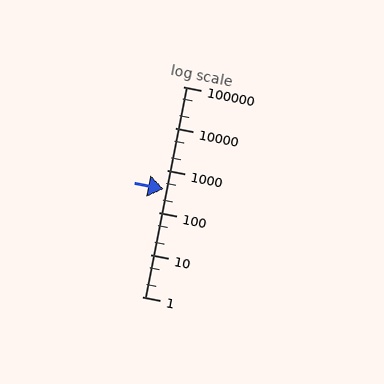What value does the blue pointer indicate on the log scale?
The pointer indicates approximately 360.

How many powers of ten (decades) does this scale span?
The scale spans 5 decades, from 1 to 100000.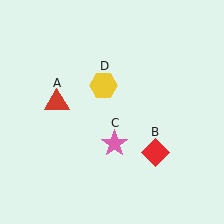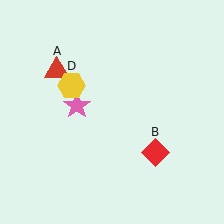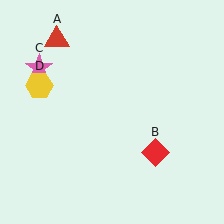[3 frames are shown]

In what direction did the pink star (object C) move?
The pink star (object C) moved up and to the left.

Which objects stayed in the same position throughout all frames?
Red diamond (object B) remained stationary.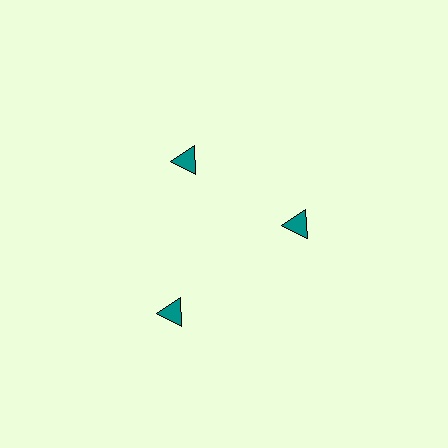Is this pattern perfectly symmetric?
No. The 3 teal triangles are arranged in a ring, but one element near the 7 o'clock position is pushed outward from the center, breaking the 3-fold rotational symmetry.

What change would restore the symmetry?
The symmetry would be restored by moving it inward, back onto the ring so that all 3 triangles sit at equal angles and equal distance from the center.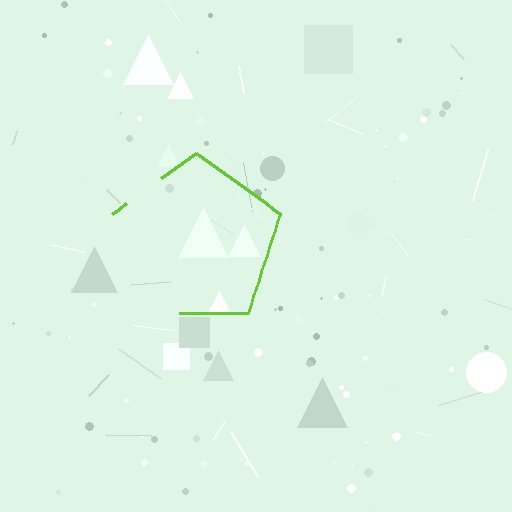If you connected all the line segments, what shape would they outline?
They would outline a pentagon.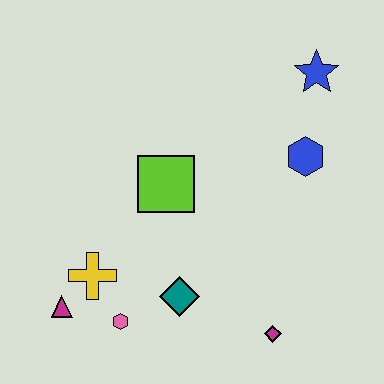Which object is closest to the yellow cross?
The magenta triangle is closest to the yellow cross.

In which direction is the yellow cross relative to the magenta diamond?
The yellow cross is to the left of the magenta diamond.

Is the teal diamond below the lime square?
Yes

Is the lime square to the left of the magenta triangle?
No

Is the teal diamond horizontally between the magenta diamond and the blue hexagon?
No